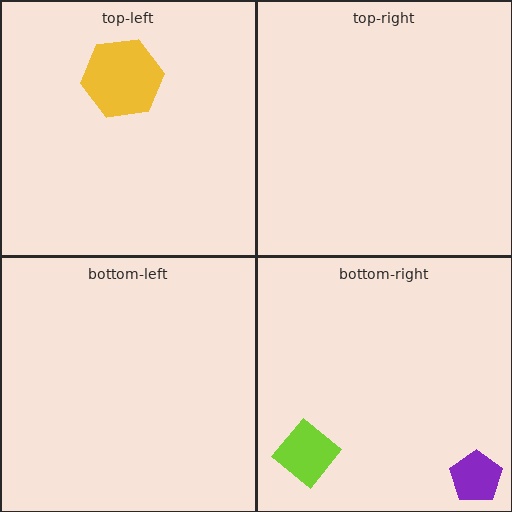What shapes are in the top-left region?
The yellow hexagon.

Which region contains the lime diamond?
The bottom-right region.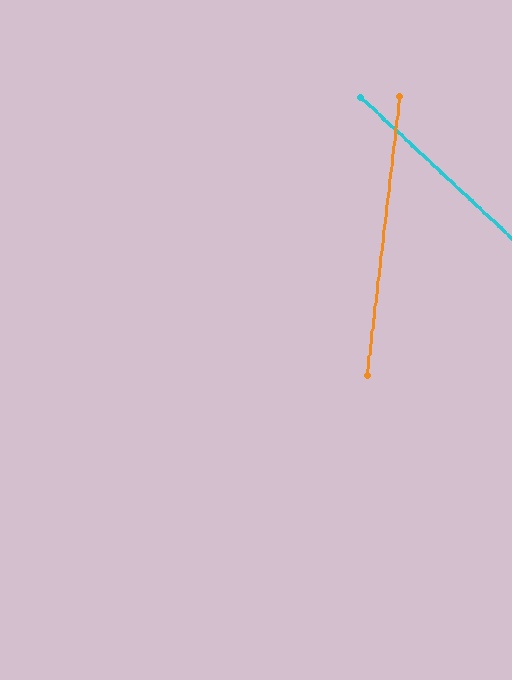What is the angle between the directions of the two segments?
Approximately 54 degrees.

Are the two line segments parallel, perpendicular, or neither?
Neither parallel nor perpendicular — they differ by about 54°.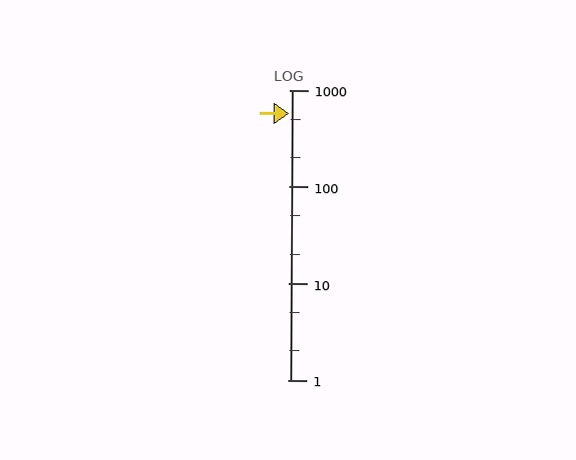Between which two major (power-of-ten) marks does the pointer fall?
The pointer is between 100 and 1000.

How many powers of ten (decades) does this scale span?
The scale spans 3 decades, from 1 to 1000.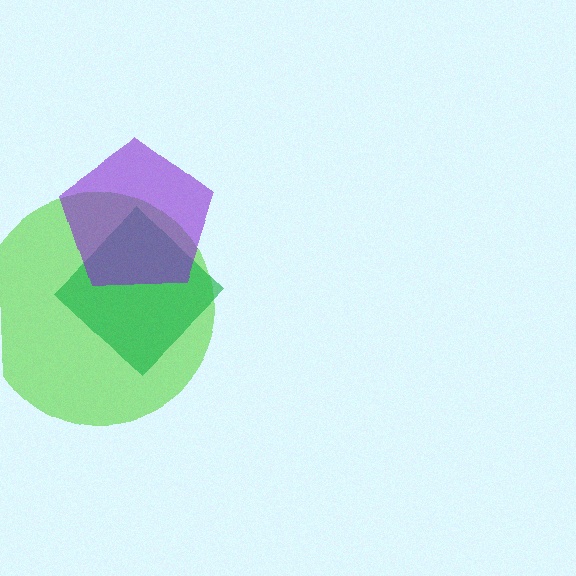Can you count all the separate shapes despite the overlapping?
Yes, there are 3 separate shapes.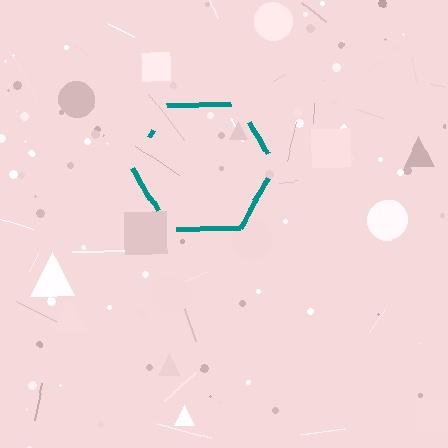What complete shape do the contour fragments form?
The contour fragments form a hexagon.